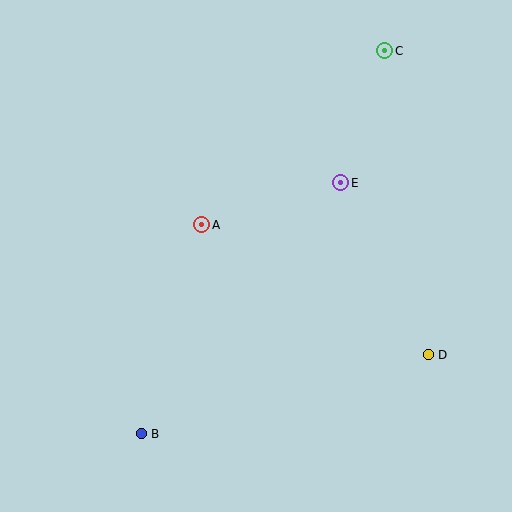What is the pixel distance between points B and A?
The distance between B and A is 218 pixels.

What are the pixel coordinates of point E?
Point E is at (341, 183).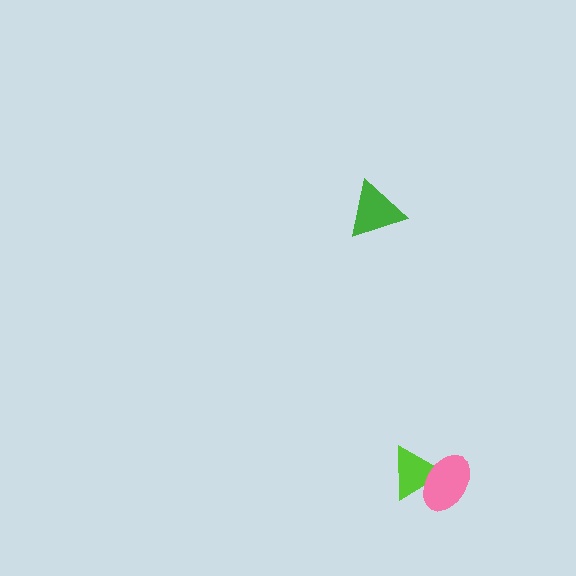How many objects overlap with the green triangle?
0 objects overlap with the green triangle.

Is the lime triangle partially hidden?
Yes, it is partially covered by another shape.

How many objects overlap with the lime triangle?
1 object overlaps with the lime triangle.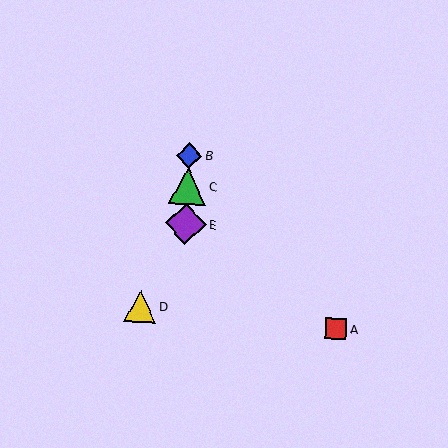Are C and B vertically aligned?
Yes, both are at x≈188.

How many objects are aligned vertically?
3 objects (B, C, E) are aligned vertically.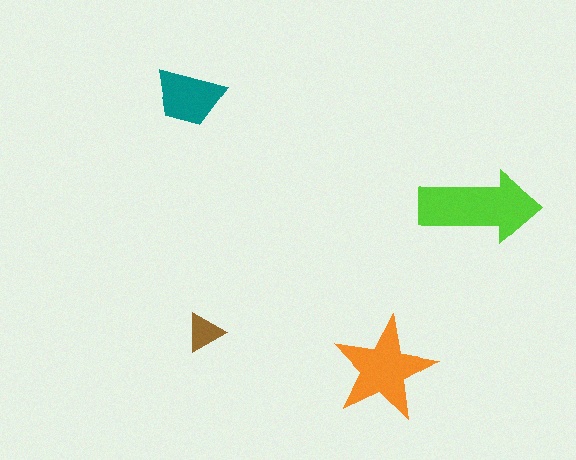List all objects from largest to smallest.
The lime arrow, the orange star, the teal trapezoid, the brown triangle.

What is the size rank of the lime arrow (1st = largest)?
1st.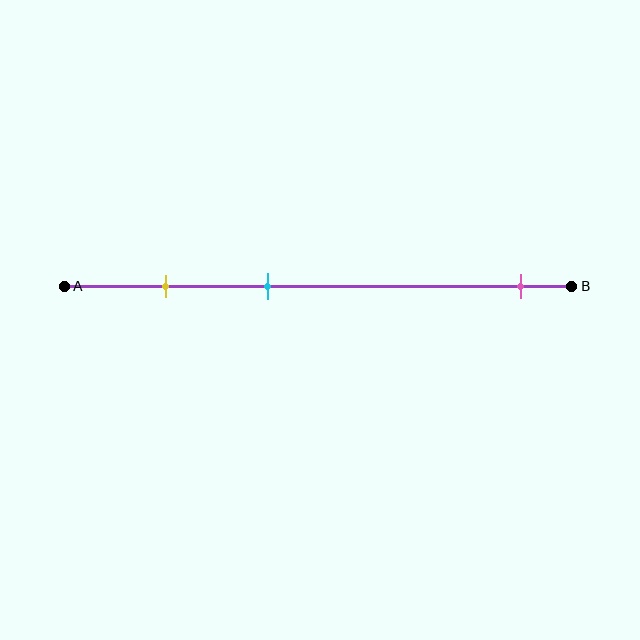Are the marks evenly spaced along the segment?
No, the marks are not evenly spaced.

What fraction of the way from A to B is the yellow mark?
The yellow mark is approximately 20% (0.2) of the way from A to B.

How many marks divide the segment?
There are 3 marks dividing the segment.